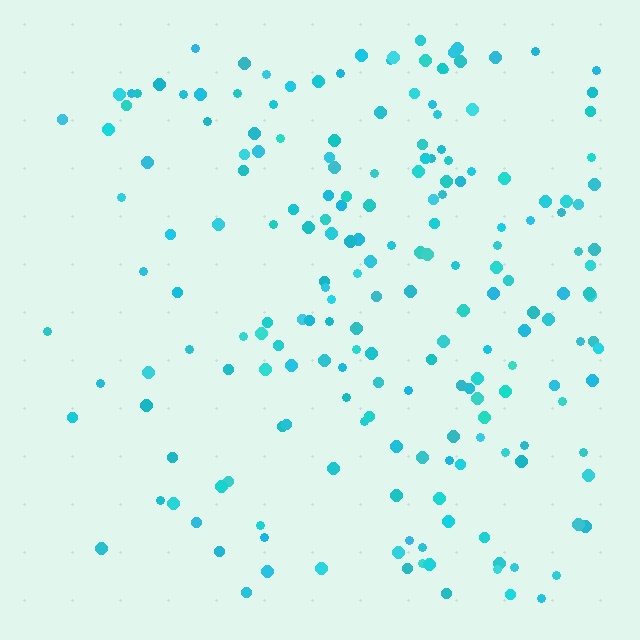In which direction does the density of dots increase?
From left to right, with the right side densest.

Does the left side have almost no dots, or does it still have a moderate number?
Still a moderate number, just noticeably fewer than the right.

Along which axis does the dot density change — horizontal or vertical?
Horizontal.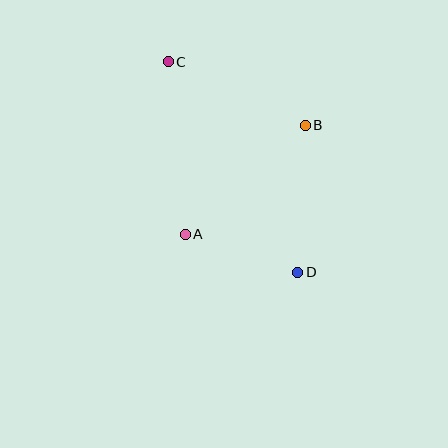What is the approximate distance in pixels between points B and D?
The distance between B and D is approximately 147 pixels.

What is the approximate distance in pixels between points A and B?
The distance between A and B is approximately 162 pixels.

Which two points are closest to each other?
Points A and D are closest to each other.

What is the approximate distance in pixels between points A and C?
The distance between A and C is approximately 173 pixels.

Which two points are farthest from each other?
Points C and D are farthest from each other.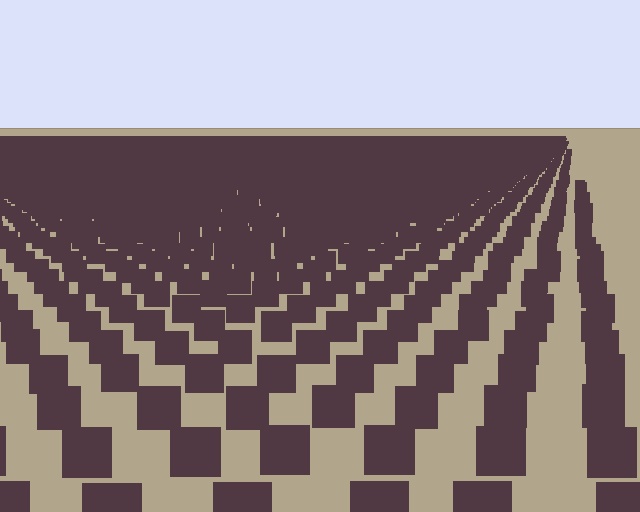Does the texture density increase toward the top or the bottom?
Density increases toward the top.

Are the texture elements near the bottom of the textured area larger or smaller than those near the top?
Larger. Near the bottom, elements are closer to the viewer and appear at a bigger on-screen size.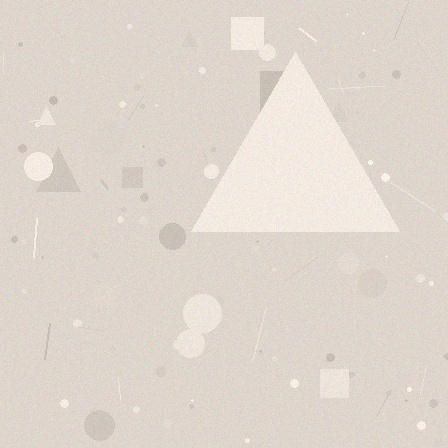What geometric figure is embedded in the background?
A triangle is embedded in the background.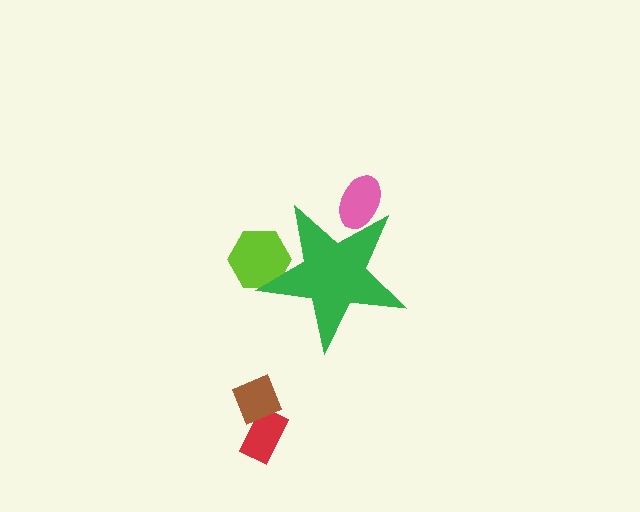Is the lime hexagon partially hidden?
Yes, the lime hexagon is partially hidden behind the green star.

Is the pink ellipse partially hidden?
Yes, the pink ellipse is partially hidden behind the green star.